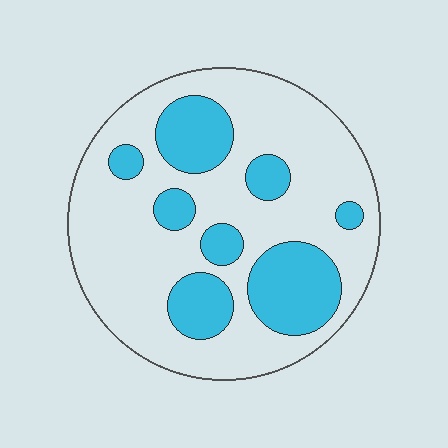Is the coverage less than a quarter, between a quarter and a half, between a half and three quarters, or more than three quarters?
Between a quarter and a half.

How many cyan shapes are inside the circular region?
8.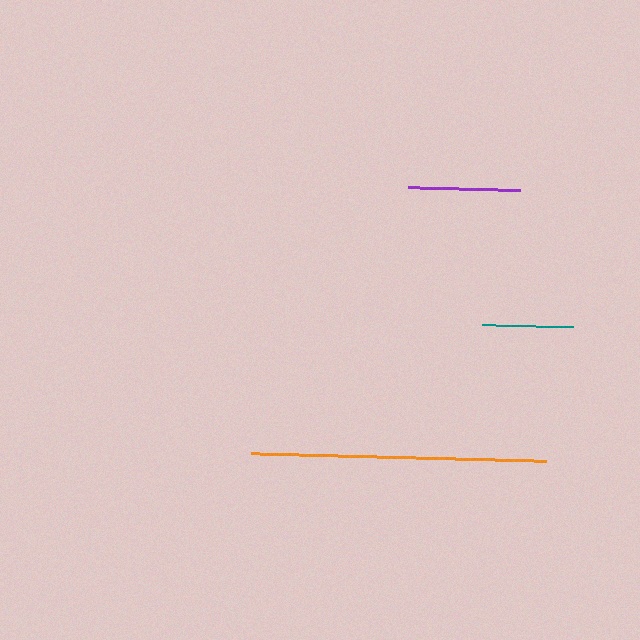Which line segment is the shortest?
The teal line is the shortest at approximately 92 pixels.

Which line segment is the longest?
The orange line is the longest at approximately 296 pixels.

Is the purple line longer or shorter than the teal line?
The purple line is longer than the teal line.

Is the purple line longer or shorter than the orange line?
The orange line is longer than the purple line.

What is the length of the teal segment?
The teal segment is approximately 92 pixels long.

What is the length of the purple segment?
The purple segment is approximately 112 pixels long.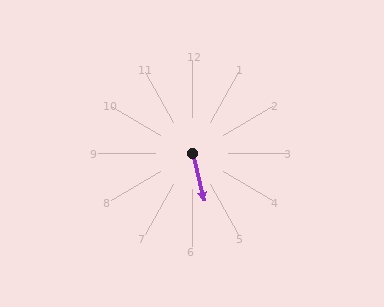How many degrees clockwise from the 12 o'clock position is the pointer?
Approximately 166 degrees.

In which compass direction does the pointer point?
South.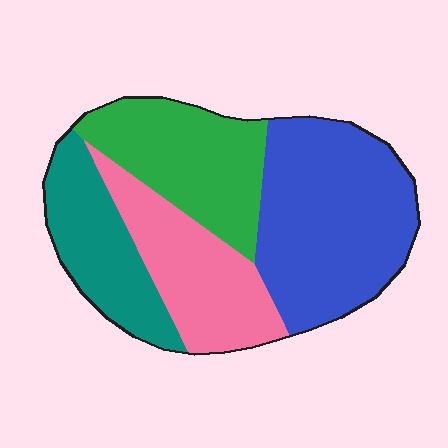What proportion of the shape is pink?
Pink covers around 20% of the shape.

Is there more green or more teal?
Green.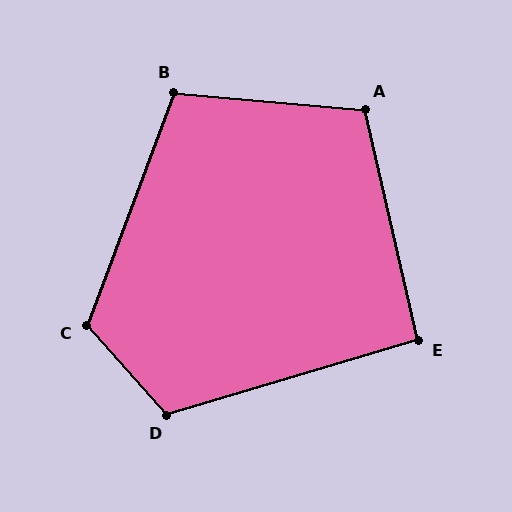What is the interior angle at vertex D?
Approximately 115 degrees (obtuse).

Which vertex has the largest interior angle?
C, at approximately 118 degrees.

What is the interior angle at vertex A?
Approximately 108 degrees (obtuse).